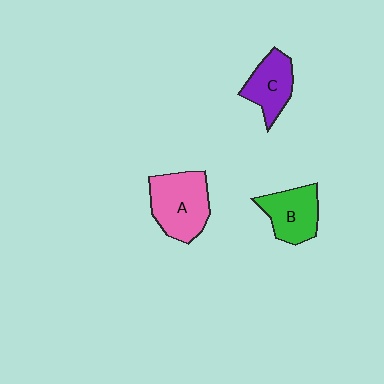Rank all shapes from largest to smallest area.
From largest to smallest: A (pink), B (green), C (purple).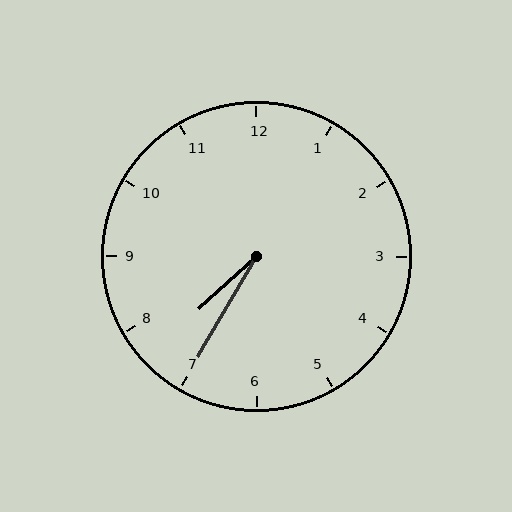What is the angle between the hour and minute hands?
Approximately 18 degrees.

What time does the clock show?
7:35.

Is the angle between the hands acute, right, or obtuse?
It is acute.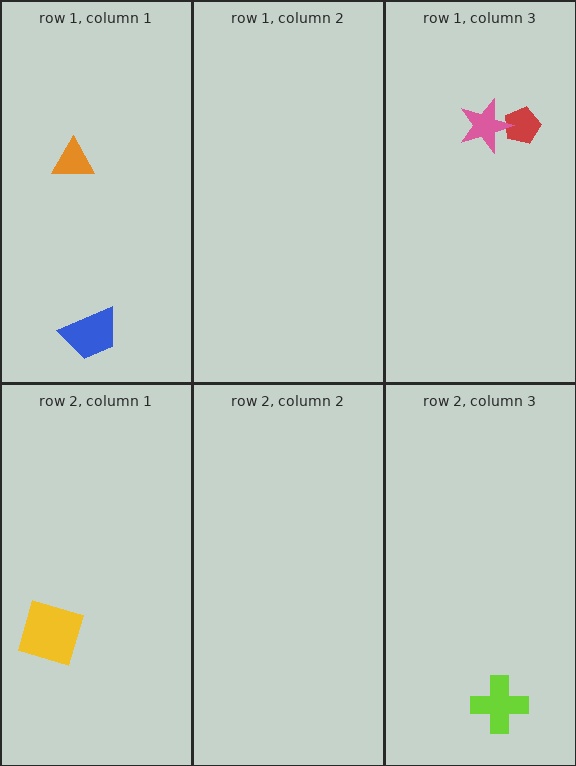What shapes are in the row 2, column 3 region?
The lime cross.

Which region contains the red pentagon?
The row 1, column 3 region.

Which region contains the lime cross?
The row 2, column 3 region.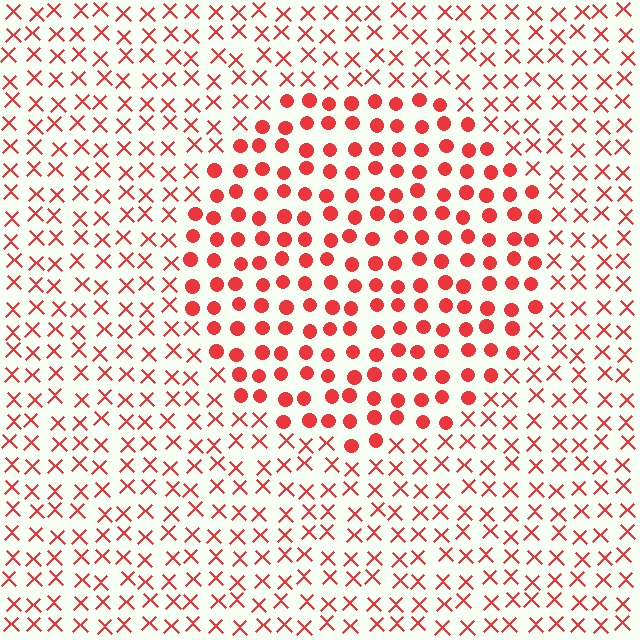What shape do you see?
I see a circle.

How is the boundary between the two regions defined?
The boundary is defined by a change in element shape: circles inside vs. X marks outside. All elements share the same color and spacing.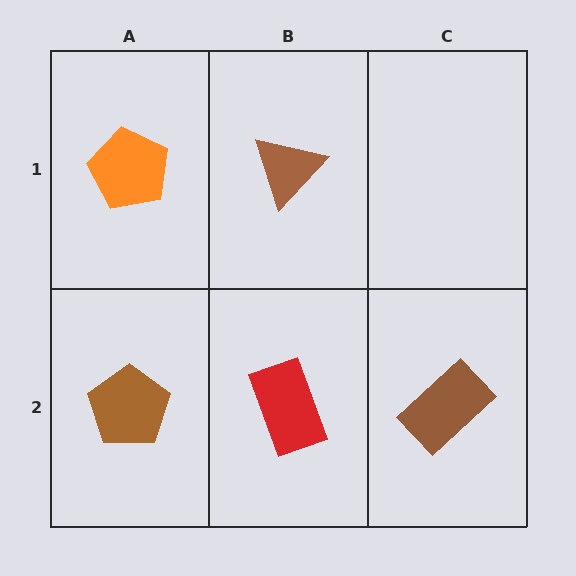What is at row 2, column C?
A brown rectangle.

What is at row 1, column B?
A brown triangle.